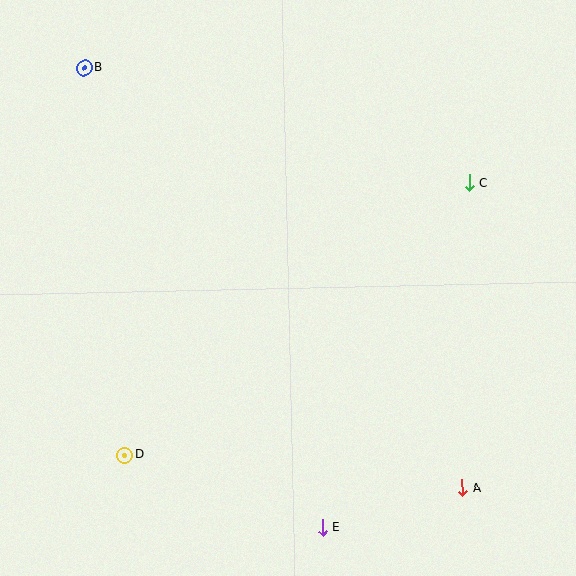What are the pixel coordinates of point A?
Point A is at (462, 488).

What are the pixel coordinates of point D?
Point D is at (124, 455).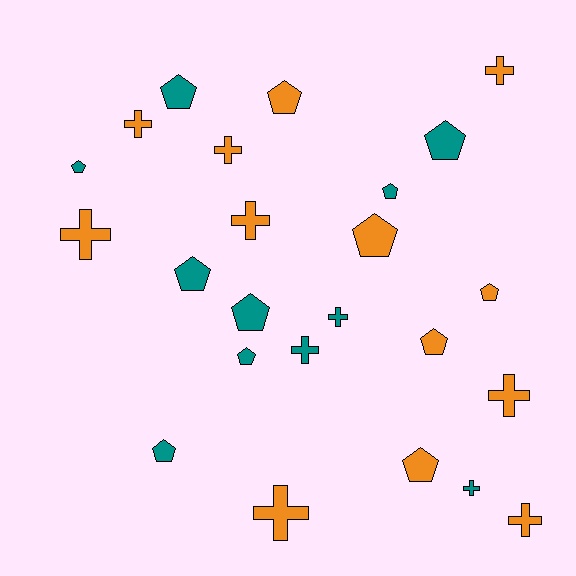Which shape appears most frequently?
Pentagon, with 13 objects.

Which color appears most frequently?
Orange, with 13 objects.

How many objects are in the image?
There are 24 objects.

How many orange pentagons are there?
There are 5 orange pentagons.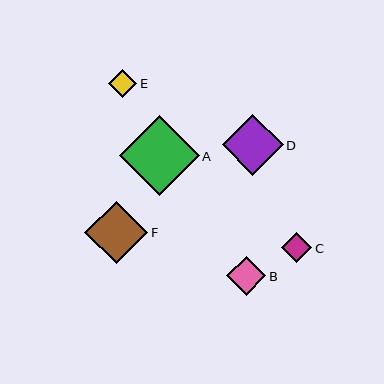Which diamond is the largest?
Diamond A is the largest with a size of approximately 80 pixels.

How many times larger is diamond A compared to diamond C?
Diamond A is approximately 2.6 times the size of diamond C.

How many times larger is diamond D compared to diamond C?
Diamond D is approximately 2.0 times the size of diamond C.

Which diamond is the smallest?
Diamond E is the smallest with a size of approximately 28 pixels.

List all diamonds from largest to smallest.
From largest to smallest: A, F, D, B, C, E.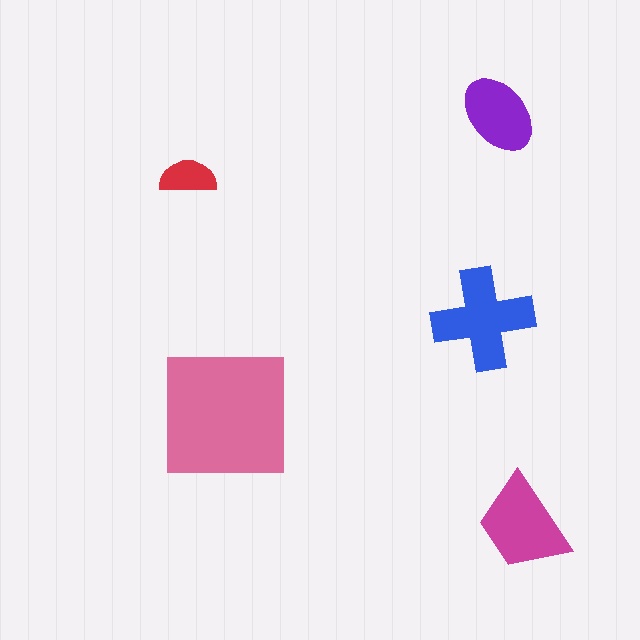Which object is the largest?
The pink square.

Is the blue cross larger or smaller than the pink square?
Smaller.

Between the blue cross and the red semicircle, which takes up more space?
The blue cross.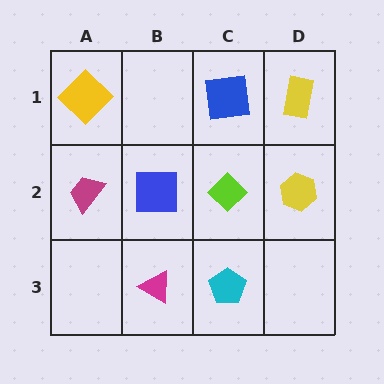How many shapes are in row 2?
4 shapes.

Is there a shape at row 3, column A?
No, that cell is empty.